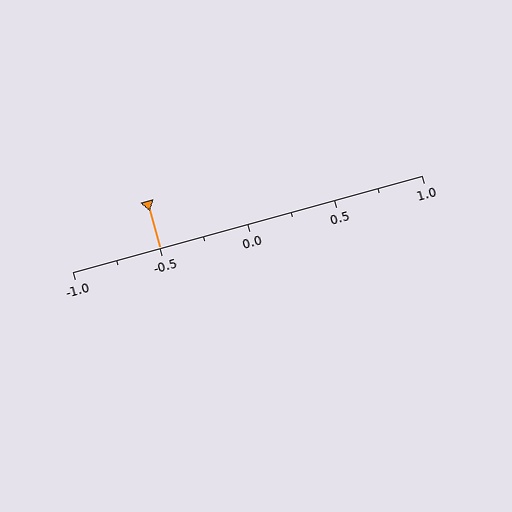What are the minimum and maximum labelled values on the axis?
The axis runs from -1.0 to 1.0.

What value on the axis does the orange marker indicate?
The marker indicates approximately -0.5.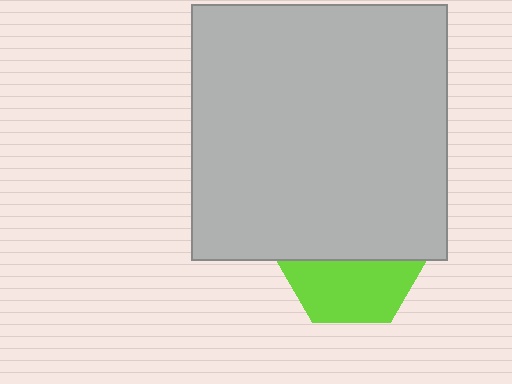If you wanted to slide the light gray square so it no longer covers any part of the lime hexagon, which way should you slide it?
Slide it up — that is the most direct way to separate the two shapes.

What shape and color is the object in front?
The object in front is a light gray square.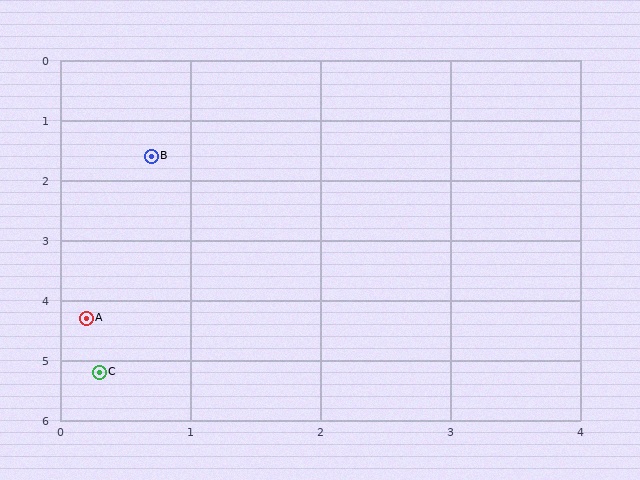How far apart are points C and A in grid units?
Points C and A are about 0.9 grid units apart.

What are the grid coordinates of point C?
Point C is at approximately (0.3, 5.2).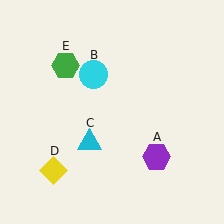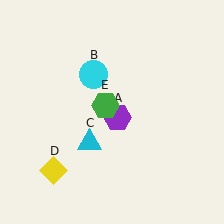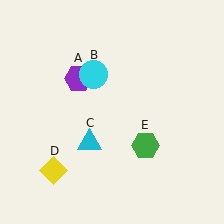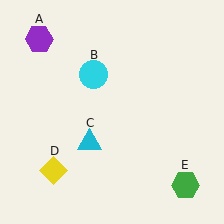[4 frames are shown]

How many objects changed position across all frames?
2 objects changed position: purple hexagon (object A), green hexagon (object E).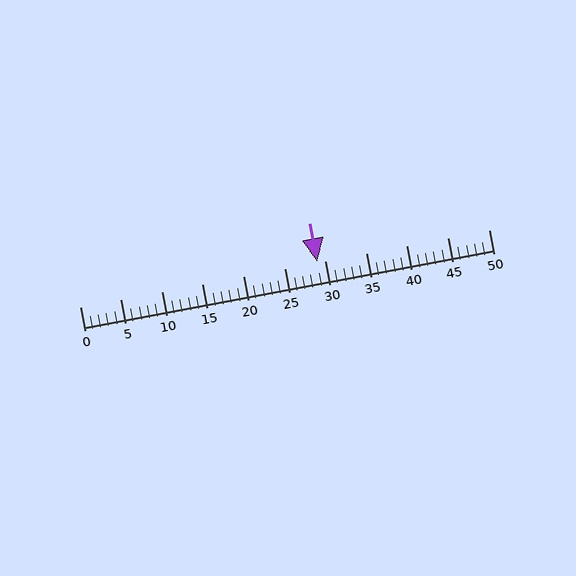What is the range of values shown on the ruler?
The ruler shows values from 0 to 50.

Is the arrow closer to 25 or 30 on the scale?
The arrow is closer to 30.